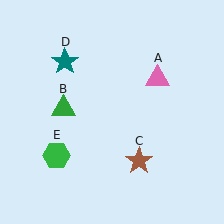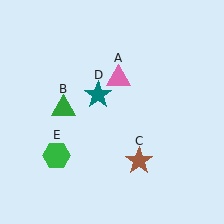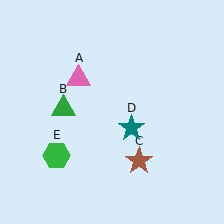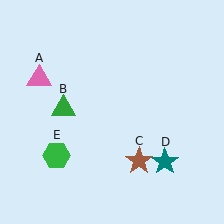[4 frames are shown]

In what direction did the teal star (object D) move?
The teal star (object D) moved down and to the right.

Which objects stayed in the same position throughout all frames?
Green triangle (object B) and brown star (object C) and green hexagon (object E) remained stationary.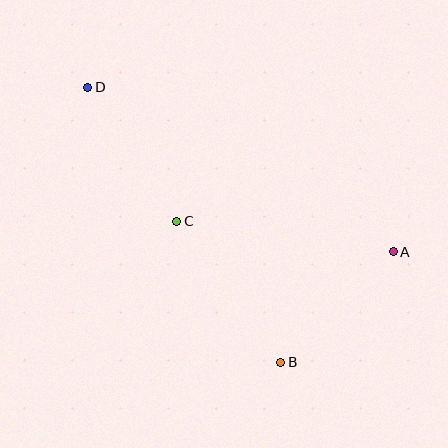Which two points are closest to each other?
Points A and B are closest to each other.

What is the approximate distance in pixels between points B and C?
The distance between B and C is approximately 175 pixels.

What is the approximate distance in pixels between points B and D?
The distance between B and D is approximately 336 pixels.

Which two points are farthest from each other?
Points A and D are farthest from each other.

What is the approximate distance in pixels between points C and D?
The distance between C and D is approximately 161 pixels.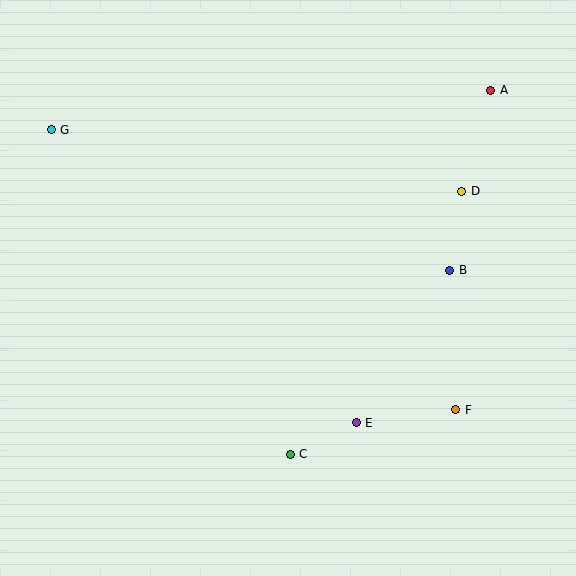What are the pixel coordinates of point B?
Point B is at (450, 270).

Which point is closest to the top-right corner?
Point A is closest to the top-right corner.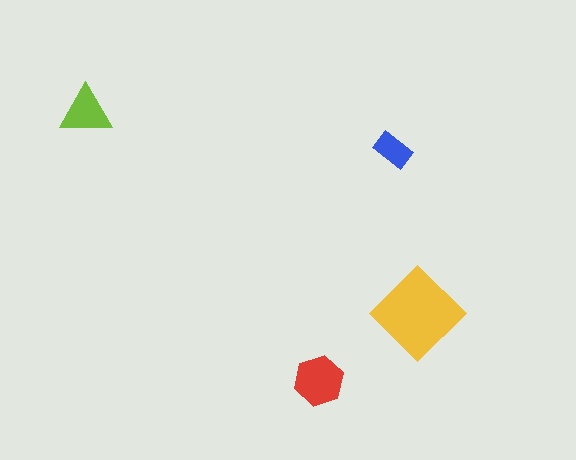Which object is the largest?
The yellow diamond.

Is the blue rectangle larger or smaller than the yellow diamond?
Smaller.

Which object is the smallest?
The blue rectangle.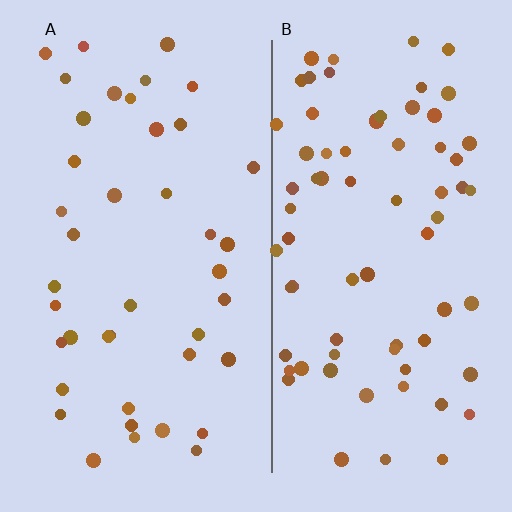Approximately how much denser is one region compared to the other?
Approximately 1.8× — region B over region A.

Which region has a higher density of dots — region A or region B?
B (the right).